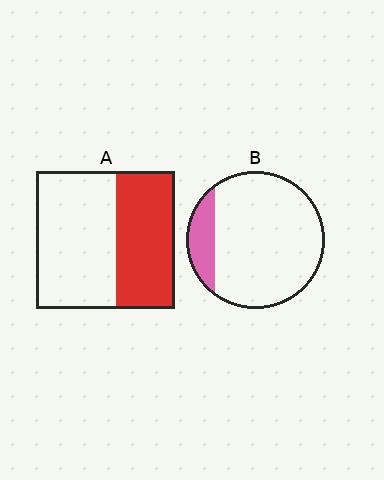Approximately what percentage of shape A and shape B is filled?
A is approximately 40% and B is approximately 15%.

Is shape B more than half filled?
No.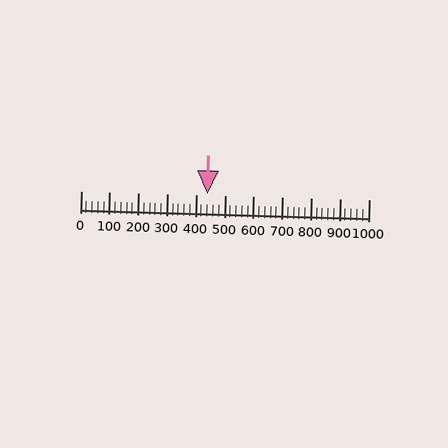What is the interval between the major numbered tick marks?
The major tick marks are spaced 100 units apart.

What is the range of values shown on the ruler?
The ruler shows values from 0 to 1000.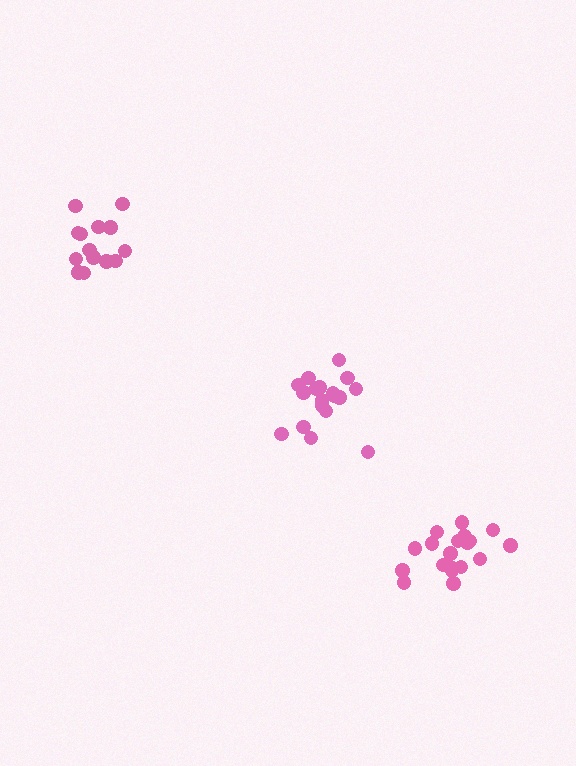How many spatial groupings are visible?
There are 3 spatial groupings.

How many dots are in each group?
Group 1: 18 dots, Group 2: 19 dots, Group 3: 14 dots (51 total).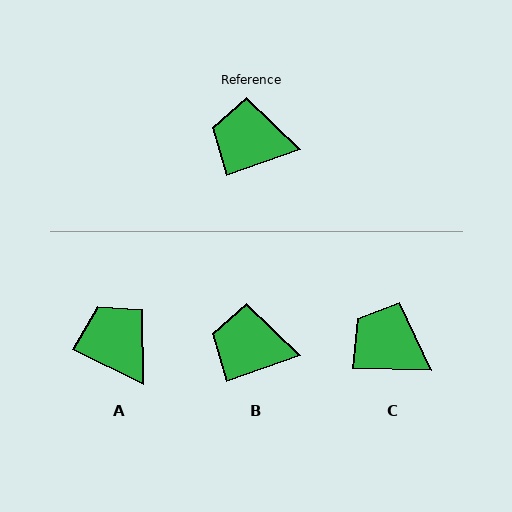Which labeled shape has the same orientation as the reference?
B.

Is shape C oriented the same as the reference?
No, it is off by about 21 degrees.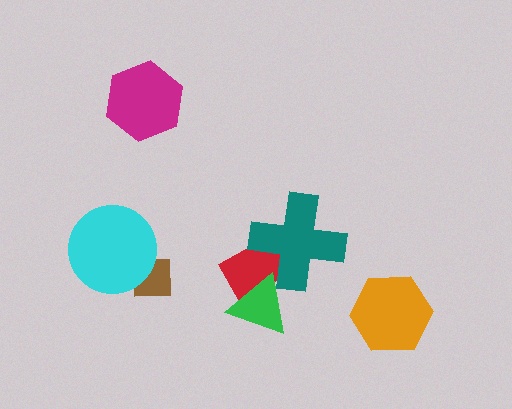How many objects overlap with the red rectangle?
2 objects overlap with the red rectangle.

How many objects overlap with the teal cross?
2 objects overlap with the teal cross.